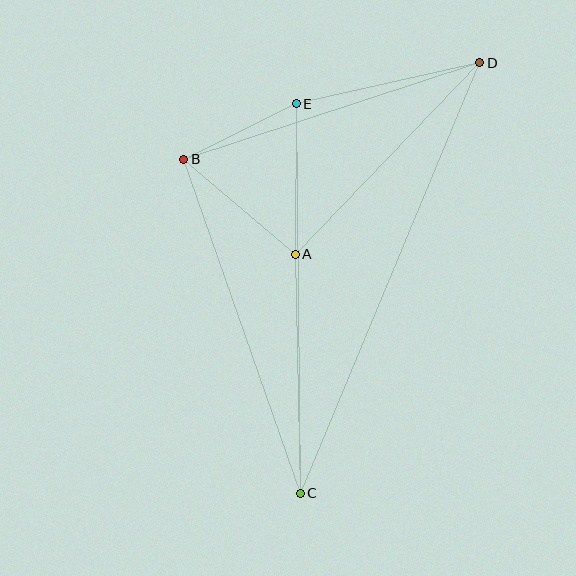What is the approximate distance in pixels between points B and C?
The distance between B and C is approximately 354 pixels.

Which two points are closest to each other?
Points B and E are closest to each other.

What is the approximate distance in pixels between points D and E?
The distance between D and E is approximately 188 pixels.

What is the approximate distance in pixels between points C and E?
The distance between C and E is approximately 390 pixels.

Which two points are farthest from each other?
Points C and D are farthest from each other.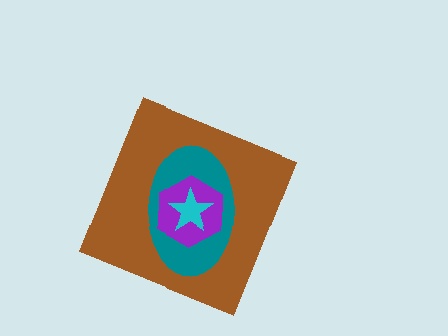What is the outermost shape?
The brown diamond.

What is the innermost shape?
The cyan star.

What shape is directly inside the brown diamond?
The teal ellipse.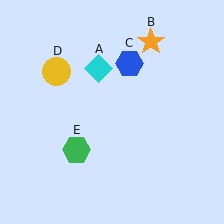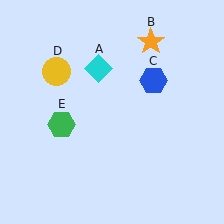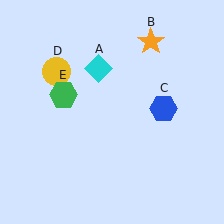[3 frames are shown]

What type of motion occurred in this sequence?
The blue hexagon (object C), green hexagon (object E) rotated clockwise around the center of the scene.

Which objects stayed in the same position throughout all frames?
Cyan diamond (object A) and orange star (object B) and yellow circle (object D) remained stationary.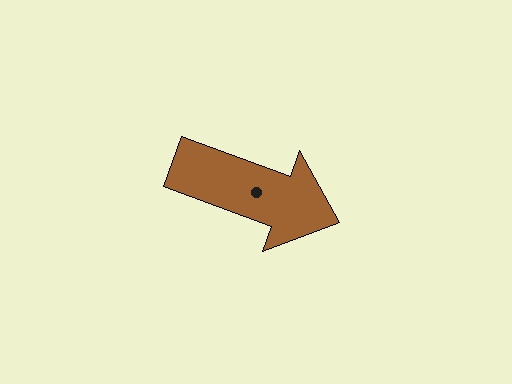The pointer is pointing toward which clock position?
Roughly 4 o'clock.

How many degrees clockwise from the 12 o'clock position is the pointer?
Approximately 110 degrees.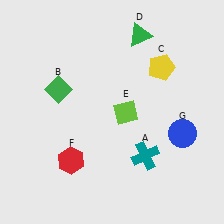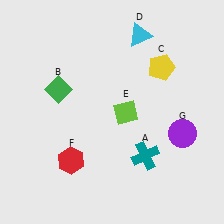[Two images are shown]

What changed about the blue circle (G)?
In Image 1, G is blue. In Image 2, it changed to purple.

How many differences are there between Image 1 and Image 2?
There are 2 differences between the two images.